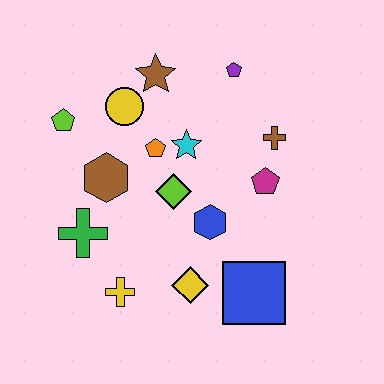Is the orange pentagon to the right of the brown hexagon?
Yes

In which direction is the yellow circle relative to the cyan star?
The yellow circle is to the left of the cyan star.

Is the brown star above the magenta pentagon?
Yes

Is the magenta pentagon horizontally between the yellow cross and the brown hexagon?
No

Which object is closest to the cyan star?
The orange pentagon is closest to the cyan star.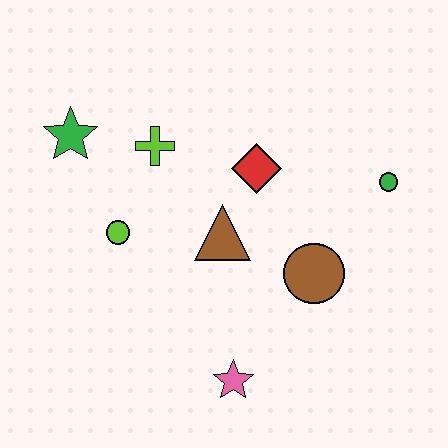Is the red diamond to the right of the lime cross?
Yes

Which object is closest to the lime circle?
The lime cross is closest to the lime circle.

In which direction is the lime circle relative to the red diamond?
The lime circle is to the left of the red diamond.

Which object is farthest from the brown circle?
The green star is farthest from the brown circle.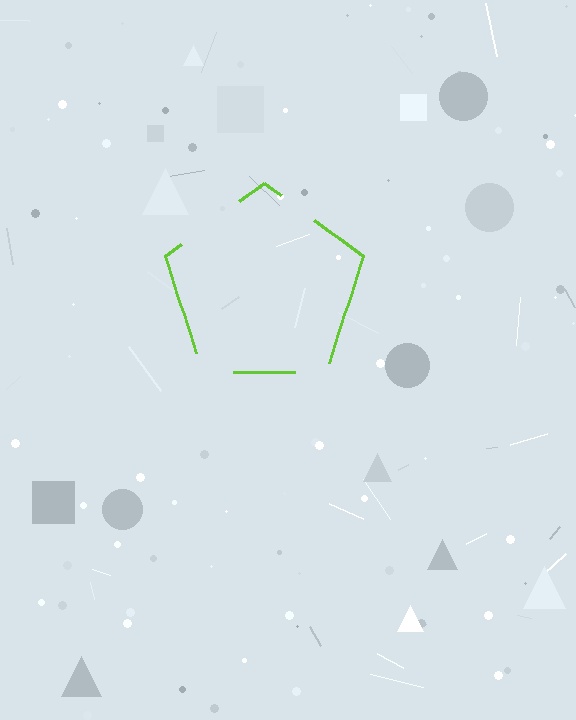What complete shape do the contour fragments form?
The contour fragments form a pentagon.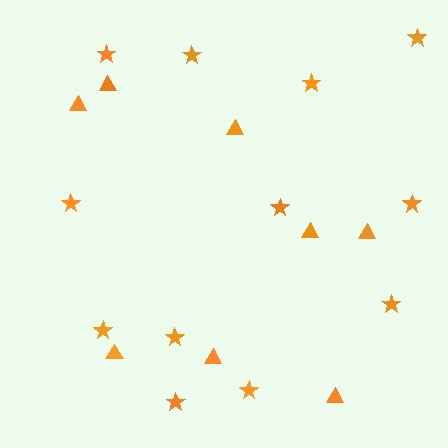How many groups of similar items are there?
There are 2 groups: one group of stars (12) and one group of triangles (8).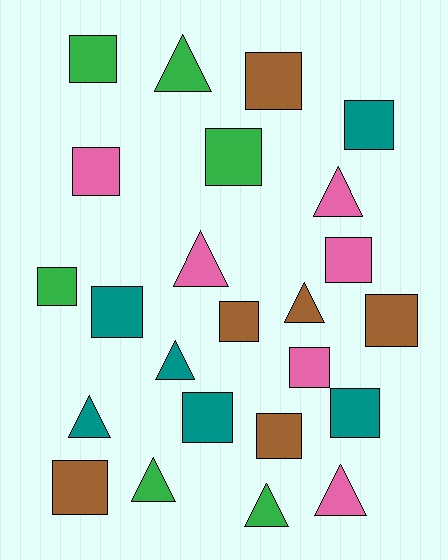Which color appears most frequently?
Pink, with 6 objects.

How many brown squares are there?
There are 5 brown squares.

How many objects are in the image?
There are 24 objects.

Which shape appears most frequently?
Square, with 15 objects.